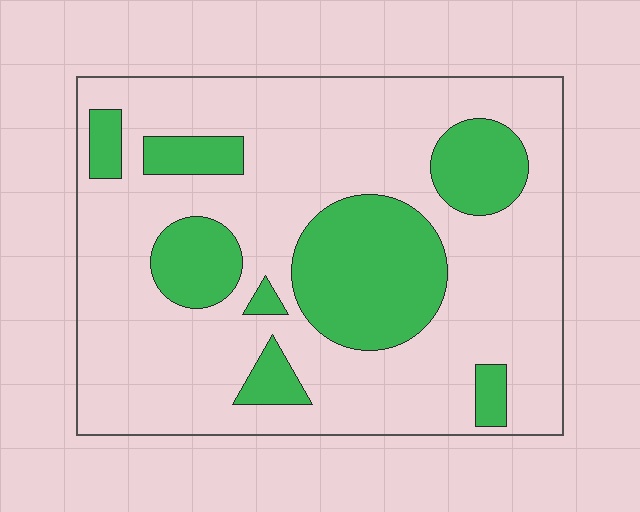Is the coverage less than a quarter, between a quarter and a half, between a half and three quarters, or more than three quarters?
Between a quarter and a half.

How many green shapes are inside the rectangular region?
8.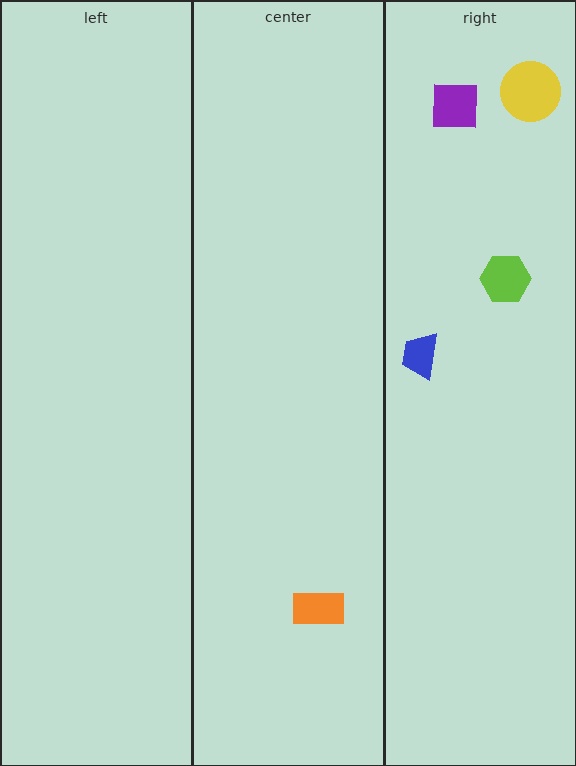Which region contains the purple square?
The right region.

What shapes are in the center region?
The orange rectangle.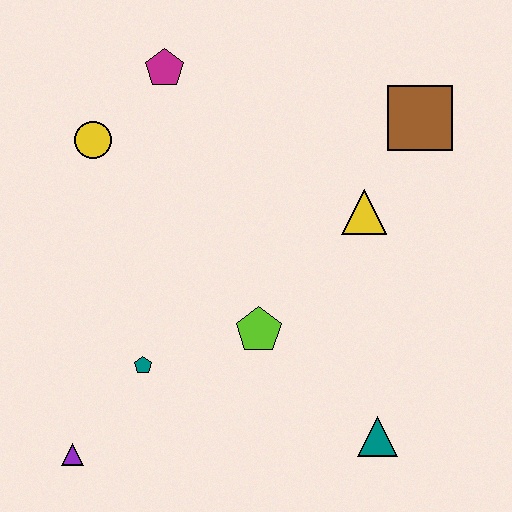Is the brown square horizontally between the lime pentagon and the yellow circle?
No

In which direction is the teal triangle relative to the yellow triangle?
The teal triangle is below the yellow triangle.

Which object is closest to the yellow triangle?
The brown square is closest to the yellow triangle.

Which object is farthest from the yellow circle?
The teal triangle is farthest from the yellow circle.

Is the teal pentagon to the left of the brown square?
Yes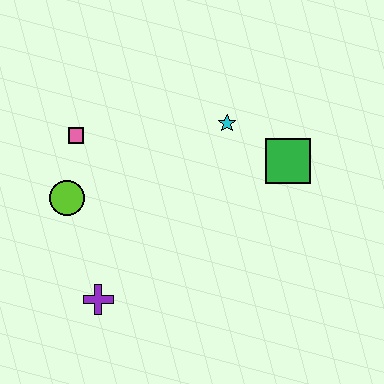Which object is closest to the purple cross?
The lime circle is closest to the purple cross.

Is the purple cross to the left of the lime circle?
No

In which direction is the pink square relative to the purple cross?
The pink square is above the purple cross.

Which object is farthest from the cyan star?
The purple cross is farthest from the cyan star.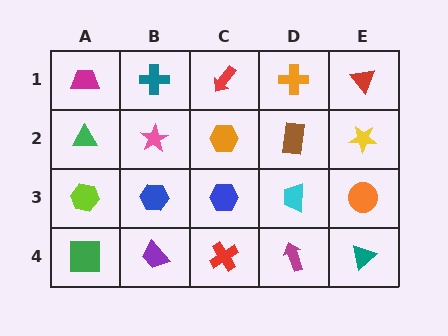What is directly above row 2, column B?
A teal cross.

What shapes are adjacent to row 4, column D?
A cyan trapezoid (row 3, column D), a red cross (row 4, column C), a teal triangle (row 4, column E).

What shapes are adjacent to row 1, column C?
An orange hexagon (row 2, column C), a teal cross (row 1, column B), an orange cross (row 1, column D).